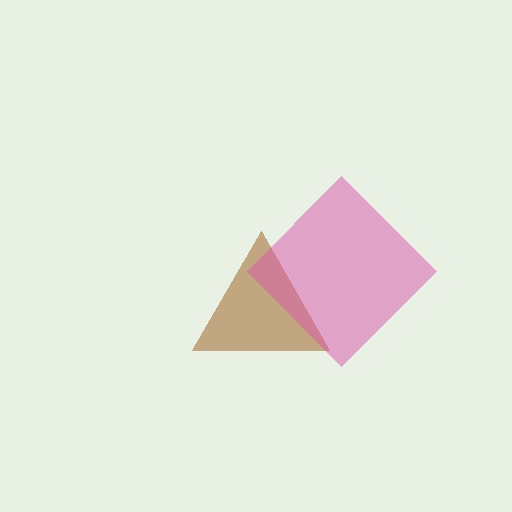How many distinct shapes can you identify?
There are 2 distinct shapes: a brown triangle, a pink diamond.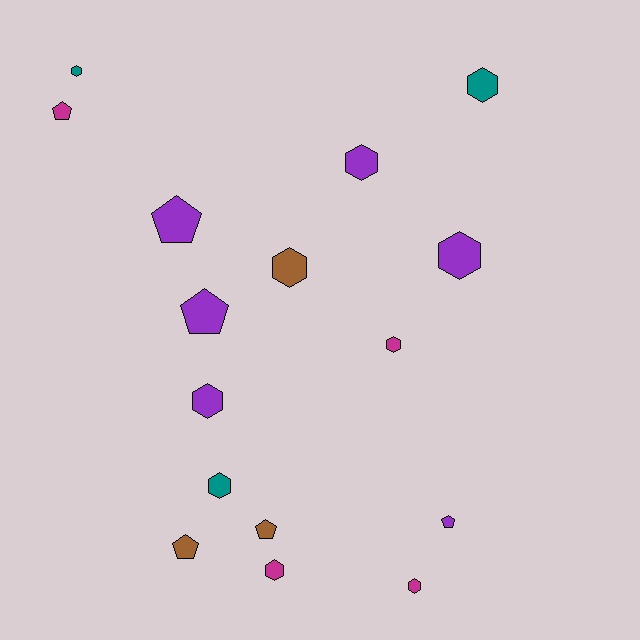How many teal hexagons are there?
There are 3 teal hexagons.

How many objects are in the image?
There are 16 objects.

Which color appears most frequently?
Purple, with 6 objects.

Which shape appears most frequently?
Hexagon, with 10 objects.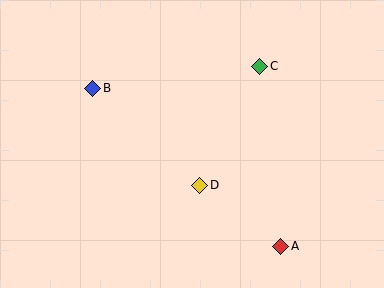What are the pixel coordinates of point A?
Point A is at (281, 246).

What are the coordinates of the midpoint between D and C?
The midpoint between D and C is at (230, 126).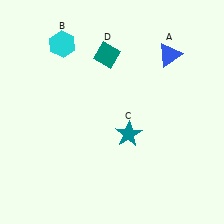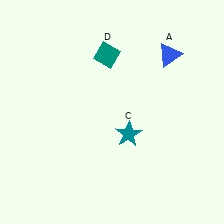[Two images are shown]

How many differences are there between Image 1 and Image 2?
There is 1 difference between the two images.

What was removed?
The cyan hexagon (B) was removed in Image 2.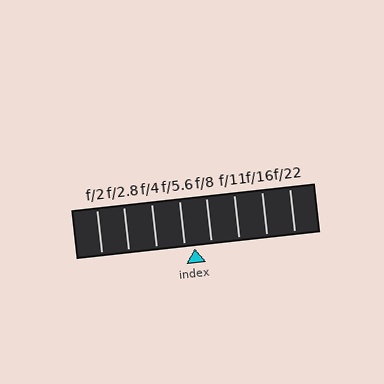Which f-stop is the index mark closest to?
The index mark is closest to f/5.6.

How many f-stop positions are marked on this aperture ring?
There are 8 f-stop positions marked.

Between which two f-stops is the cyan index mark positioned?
The index mark is between f/5.6 and f/8.